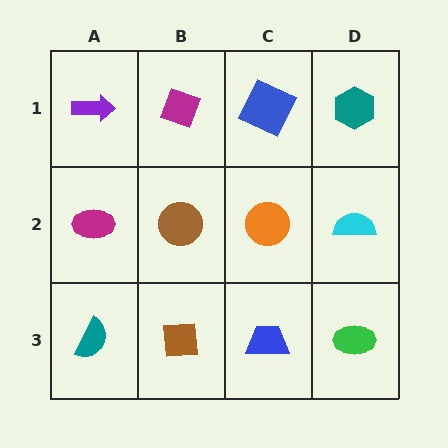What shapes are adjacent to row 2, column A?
A purple arrow (row 1, column A), a teal semicircle (row 3, column A), a brown circle (row 2, column B).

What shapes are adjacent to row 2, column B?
A magenta diamond (row 1, column B), a brown square (row 3, column B), a magenta ellipse (row 2, column A), an orange circle (row 2, column C).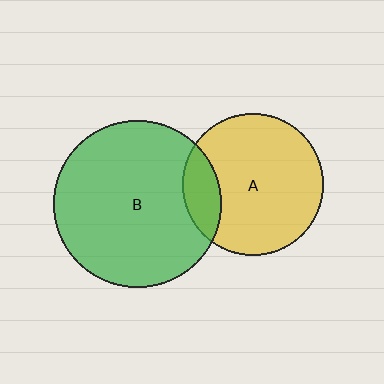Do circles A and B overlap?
Yes.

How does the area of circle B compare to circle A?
Approximately 1.4 times.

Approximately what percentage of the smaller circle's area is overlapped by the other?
Approximately 15%.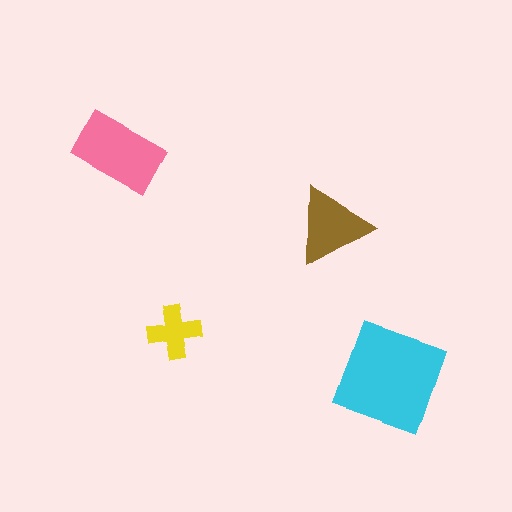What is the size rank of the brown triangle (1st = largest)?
3rd.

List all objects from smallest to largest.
The yellow cross, the brown triangle, the pink rectangle, the cyan square.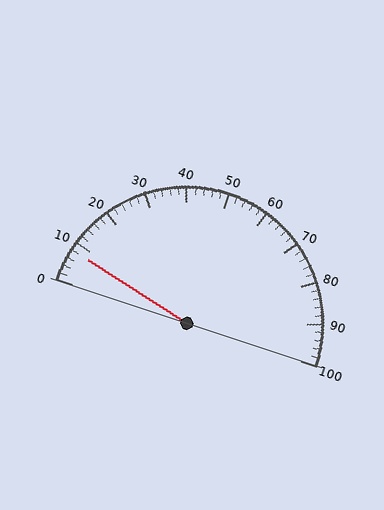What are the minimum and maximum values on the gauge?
The gauge ranges from 0 to 100.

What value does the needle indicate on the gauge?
The needle indicates approximately 8.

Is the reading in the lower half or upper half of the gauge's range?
The reading is in the lower half of the range (0 to 100).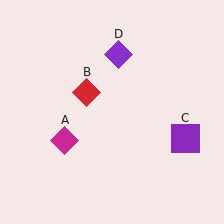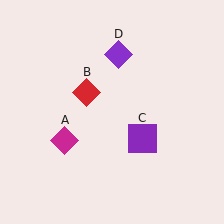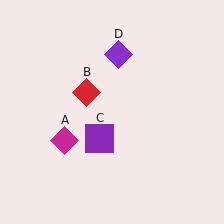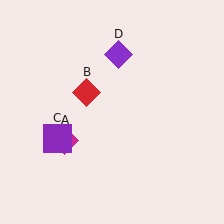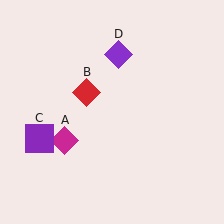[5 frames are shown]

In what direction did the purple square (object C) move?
The purple square (object C) moved left.